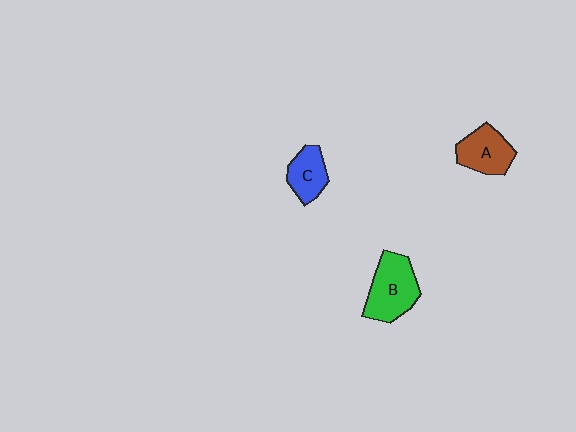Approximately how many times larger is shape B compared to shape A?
Approximately 1.3 times.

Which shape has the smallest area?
Shape C (blue).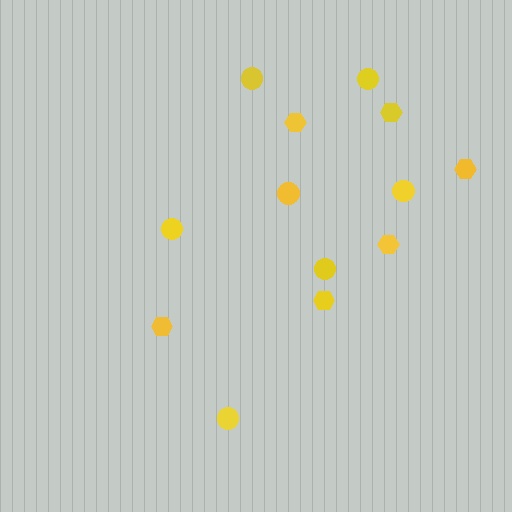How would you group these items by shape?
There are 2 groups: one group of circles (7) and one group of hexagons (6).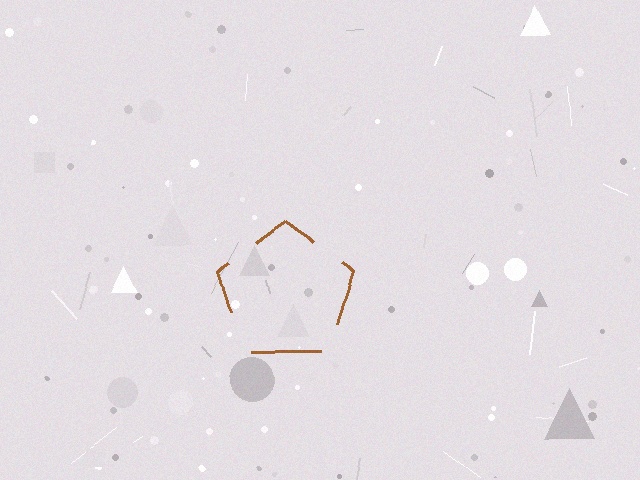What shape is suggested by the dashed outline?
The dashed outline suggests a pentagon.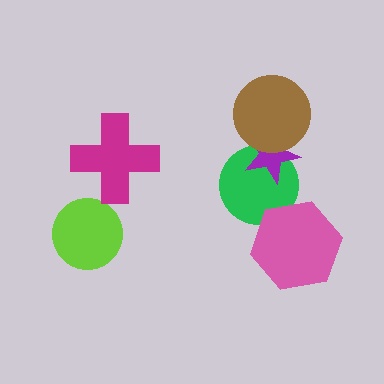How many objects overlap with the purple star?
2 objects overlap with the purple star.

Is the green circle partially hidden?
Yes, it is partially covered by another shape.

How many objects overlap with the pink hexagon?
1 object overlaps with the pink hexagon.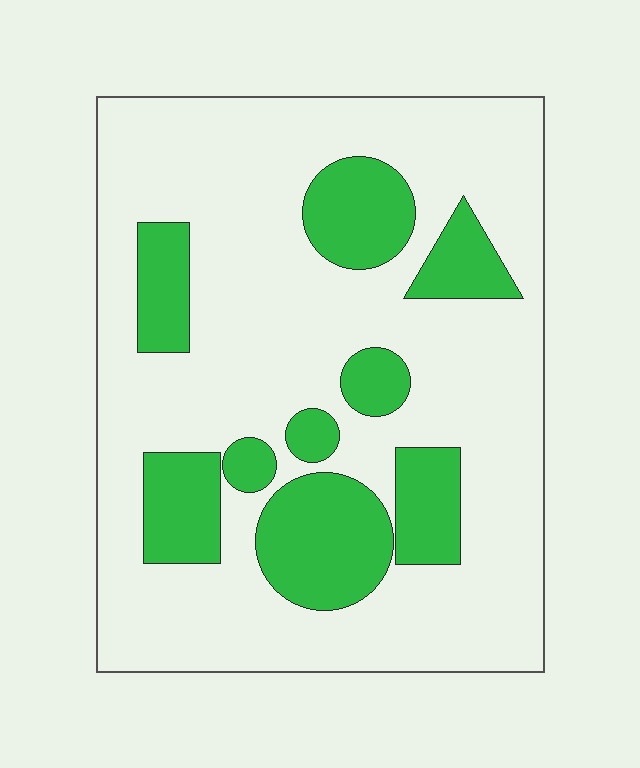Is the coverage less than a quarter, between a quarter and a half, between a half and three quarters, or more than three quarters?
Less than a quarter.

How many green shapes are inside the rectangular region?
9.